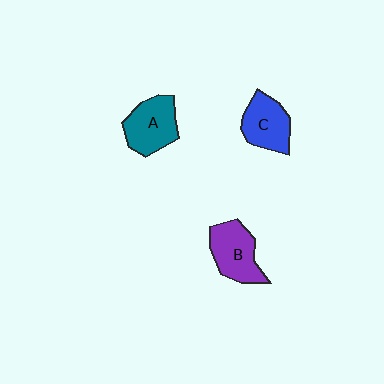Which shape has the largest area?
Shape B (purple).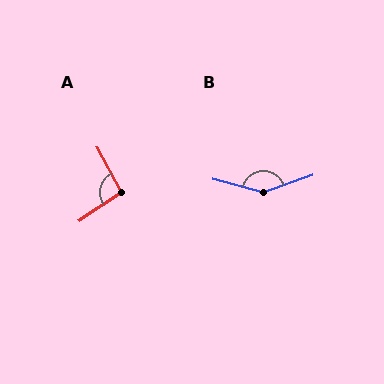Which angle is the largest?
B, at approximately 145 degrees.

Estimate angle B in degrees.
Approximately 145 degrees.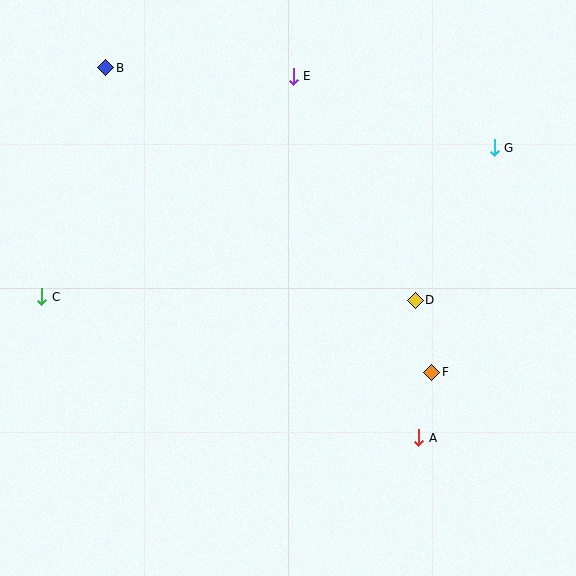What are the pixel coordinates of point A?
Point A is at (419, 438).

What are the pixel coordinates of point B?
Point B is at (106, 68).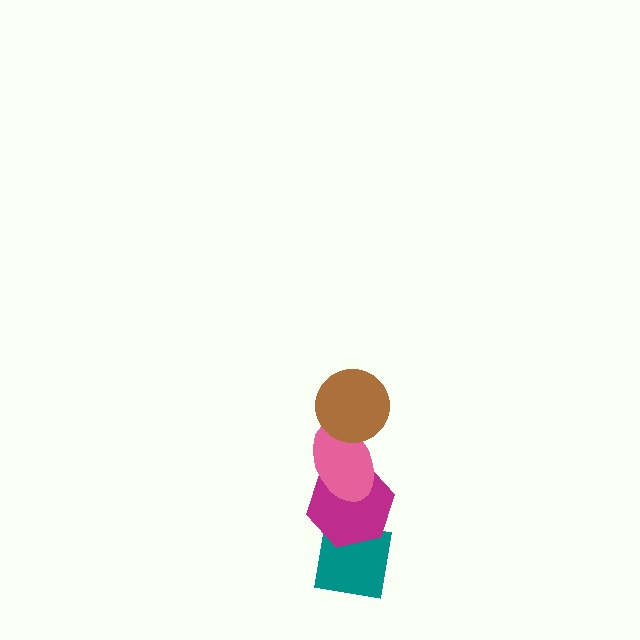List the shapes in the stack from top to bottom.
From top to bottom: the brown circle, the pink ellipse, the magenta hexagon, the teal square.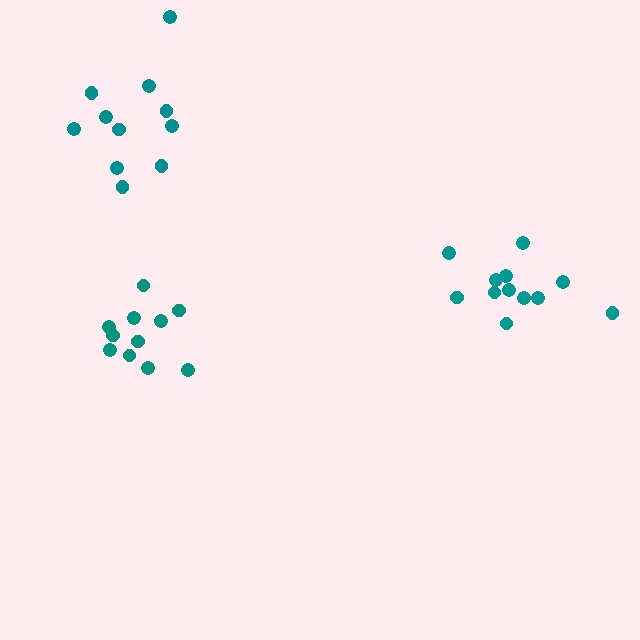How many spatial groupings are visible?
There are 3 spatial groupings.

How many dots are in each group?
Group 1: 11 dots, Group 2: 11 dots, Group 3: 12 dots (34 total).